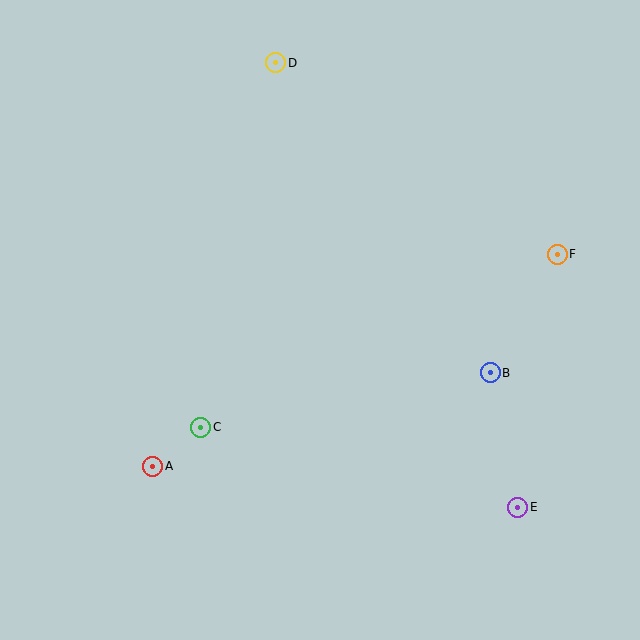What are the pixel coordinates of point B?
Point B is at (490, 373).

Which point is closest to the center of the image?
Point C at (201, 427) is closest to the center.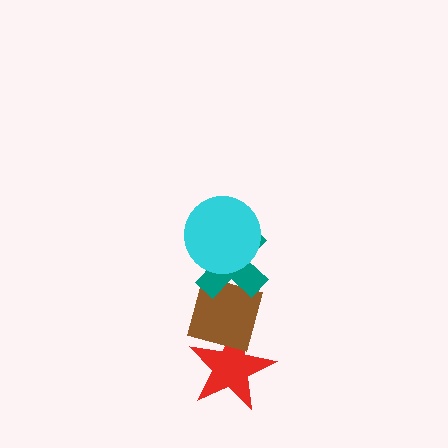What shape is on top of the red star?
The brown diamond is on top of the red star.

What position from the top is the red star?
The red star is 4th from the top.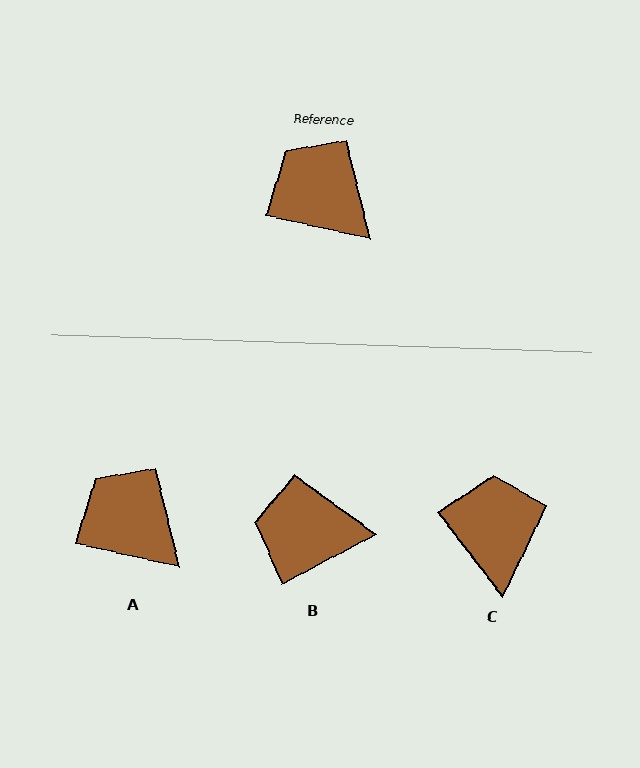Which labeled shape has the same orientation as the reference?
A.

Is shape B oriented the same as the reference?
No, it is off by about 40 degrees.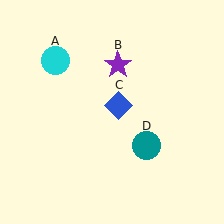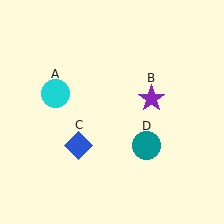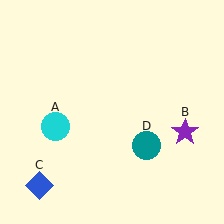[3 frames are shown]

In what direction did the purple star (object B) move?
The purple star (object B) moved down and to the right.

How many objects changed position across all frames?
3 objects changed position: cyan circle (object A), purple star (object B), blue diamond (object C).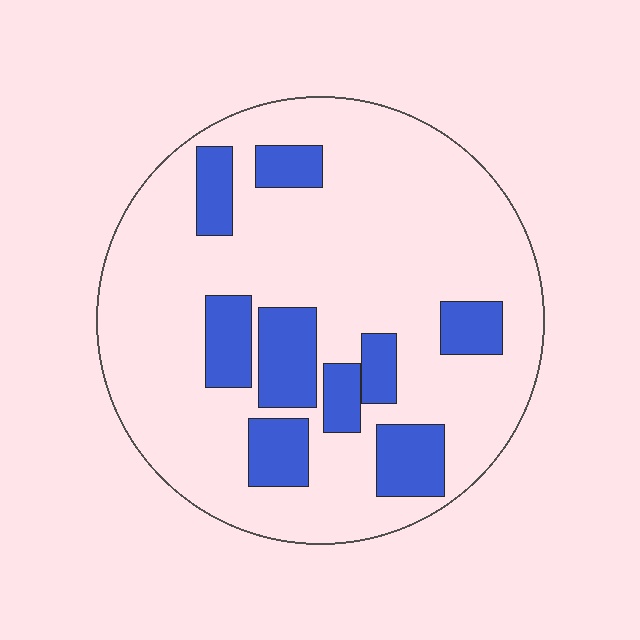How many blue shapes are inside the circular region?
9.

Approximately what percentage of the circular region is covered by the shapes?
Approximately 20%.